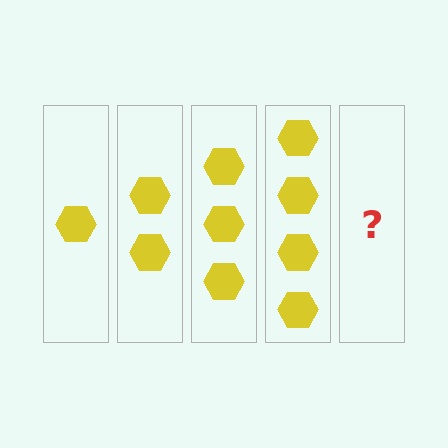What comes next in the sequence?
The next element should be 5 hexagons.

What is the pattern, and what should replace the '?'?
The pattern is that each step adds one more hexagon. The '?' should be 5 hexagons.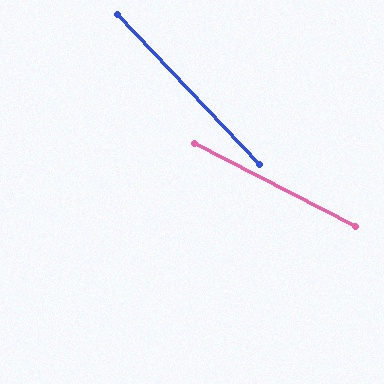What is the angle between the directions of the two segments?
Approximately 19 degrees.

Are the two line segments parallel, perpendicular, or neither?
Neither parallel nor perpendicular — they differ by about 19°.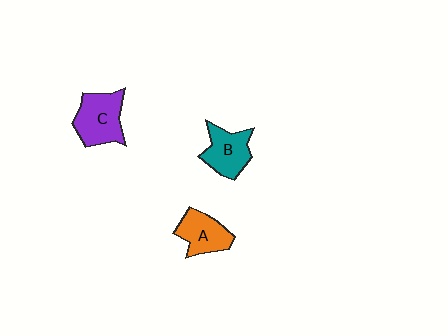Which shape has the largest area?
Shape C (purple).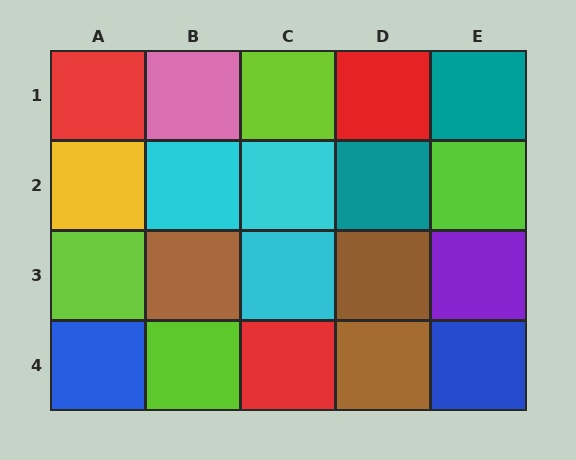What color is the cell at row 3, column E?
Purple.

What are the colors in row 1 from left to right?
Red, pink, lime, red, teal.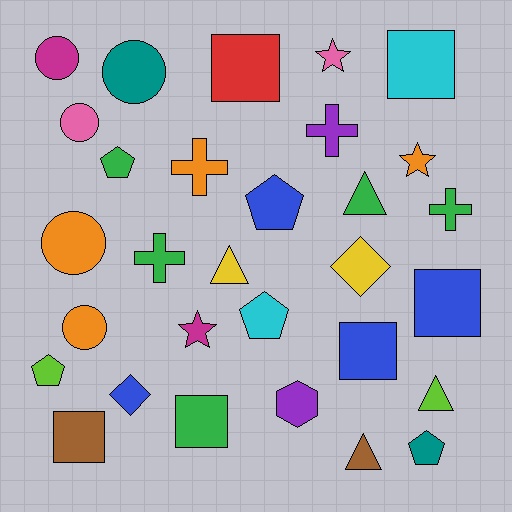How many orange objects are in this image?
There are 4 orange objects.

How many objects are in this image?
There are 30 objects.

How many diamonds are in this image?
There are 2 diamonds.